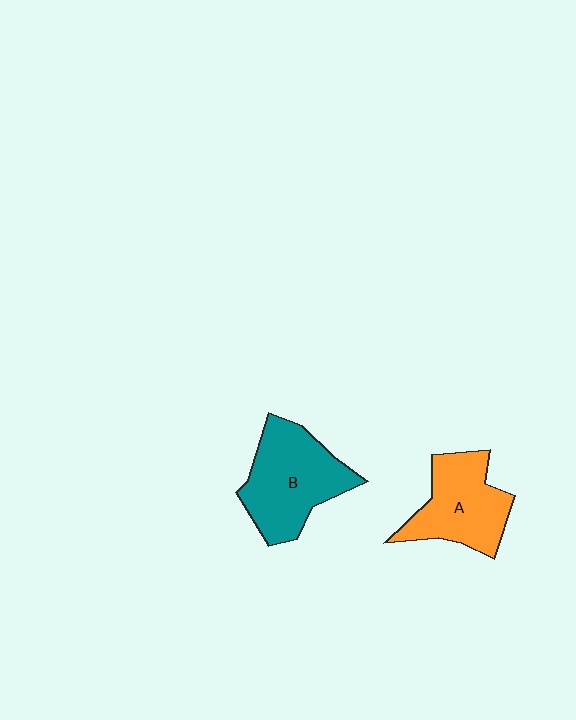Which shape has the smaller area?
Shape A (orange).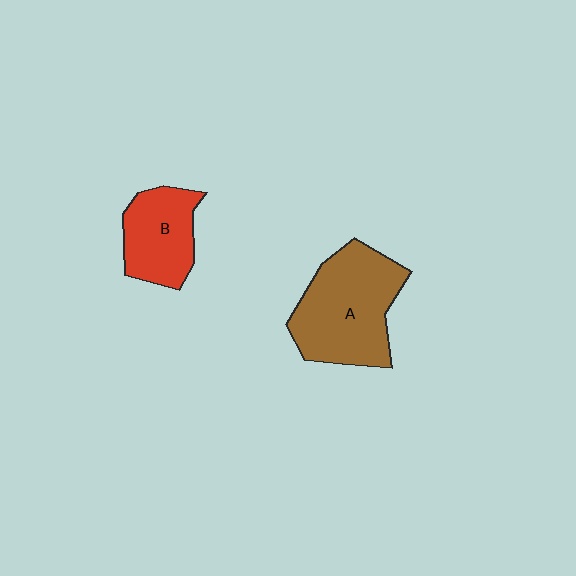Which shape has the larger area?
Shape A (brown).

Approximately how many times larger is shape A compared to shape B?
Approximately 1.6 times.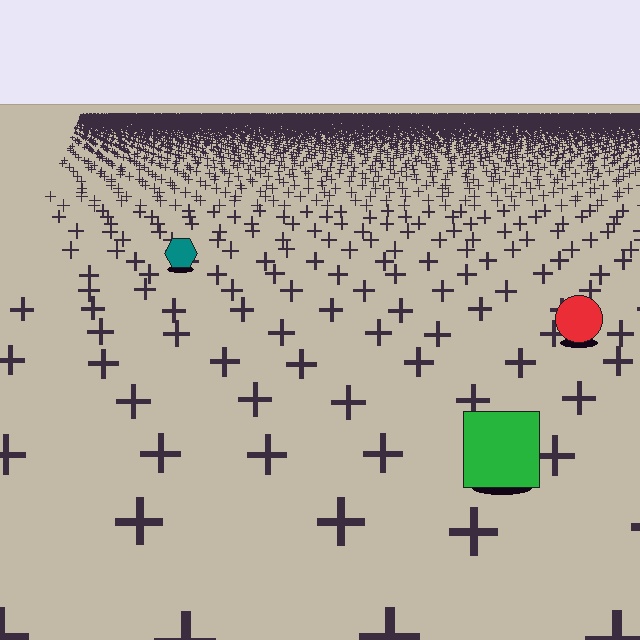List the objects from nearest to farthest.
From nearest to farthest: the green square, the red circle, the teal hexagon.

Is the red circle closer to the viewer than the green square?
No. The green square is closer — you can tell from the texture gradient: the ground texture is coarser near it.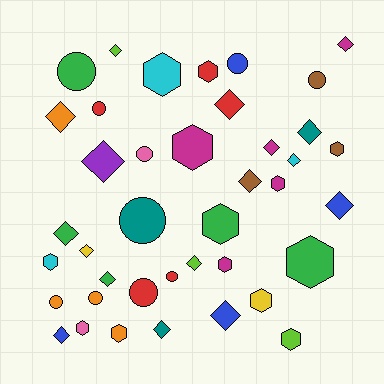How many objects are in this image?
There are 40 objects.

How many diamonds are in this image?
There are 17 diamonds.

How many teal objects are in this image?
There are 3 teal objects.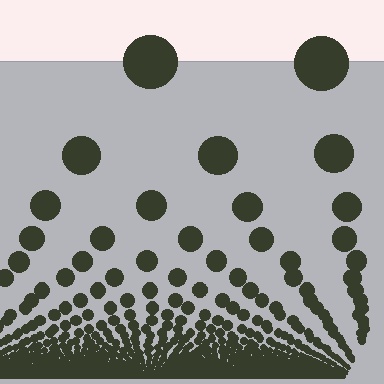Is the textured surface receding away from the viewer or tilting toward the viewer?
The surface appears to tilt toward the viewer. Texture elements get larger and sparser toward the top.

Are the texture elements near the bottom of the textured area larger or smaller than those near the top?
Smaller. The gradient is inverted — elements near the bottom are smaller and denser.